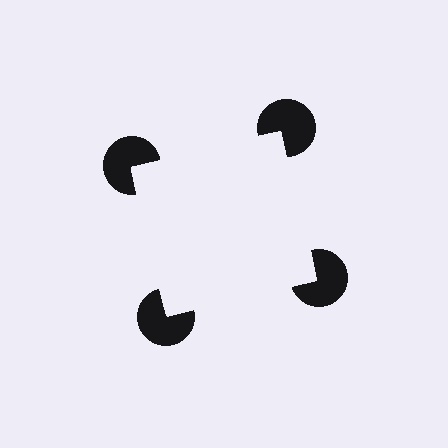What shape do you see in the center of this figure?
An illusory square — its edges are inferred from the aligned wedge cuts in the pac-man discs, not physically drawn.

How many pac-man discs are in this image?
There are 4 — one at each vertex of the illusory square.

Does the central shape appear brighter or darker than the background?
It typically appears slightly brighter than the background, even though no actual brightness change is drawn.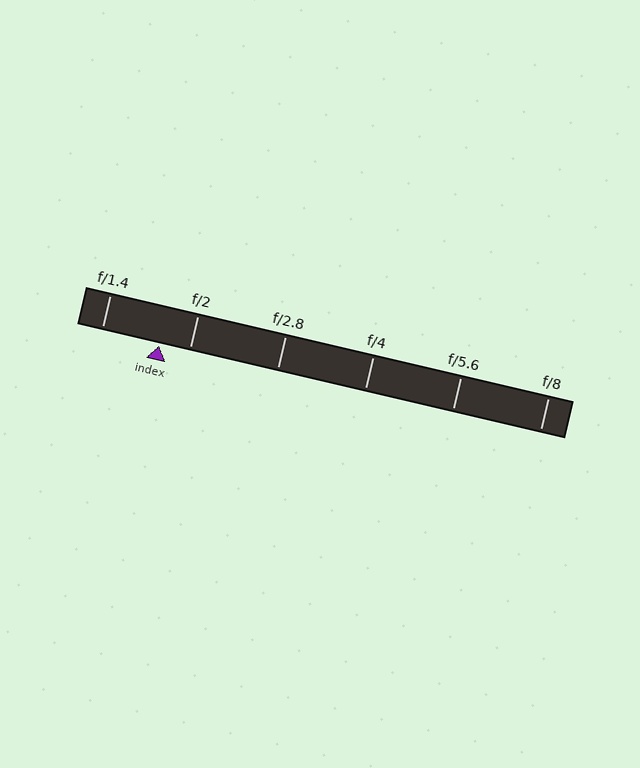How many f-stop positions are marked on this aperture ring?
There are 6 f-stop positions marked.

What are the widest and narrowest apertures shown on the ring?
The widest aperture shown is f/1.4 and the narrowest is f/8.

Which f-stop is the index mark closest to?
The index mark is closest to f/2.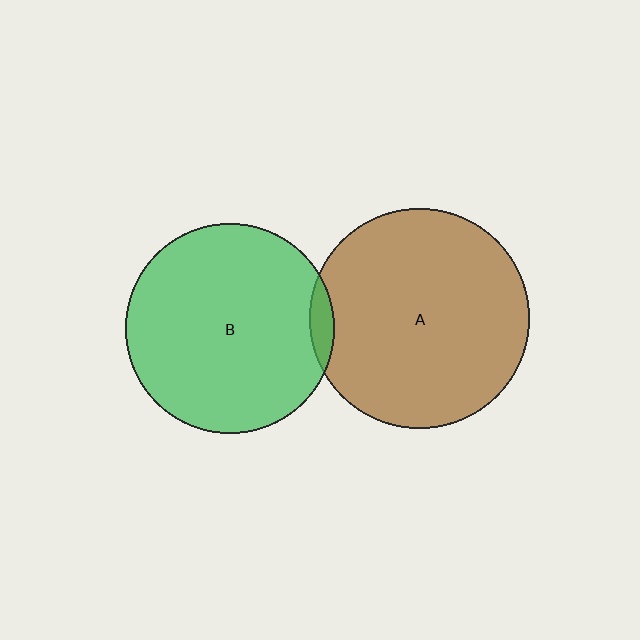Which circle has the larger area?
Circle A (brown).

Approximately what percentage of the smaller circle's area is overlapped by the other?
Approximately 5%.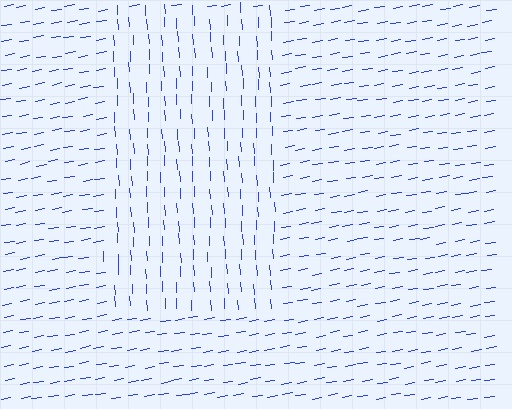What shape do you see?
I see a rectangle.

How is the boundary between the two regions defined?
The boundary is defined purely by a change in line orientation (approximately 83 degrees difference). All lines are the same color and thickness.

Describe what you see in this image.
The image is filled with small blue line segments. A rectangle region in the image has lines oriented differently from the surrounding lines, creating a visible texture boundary.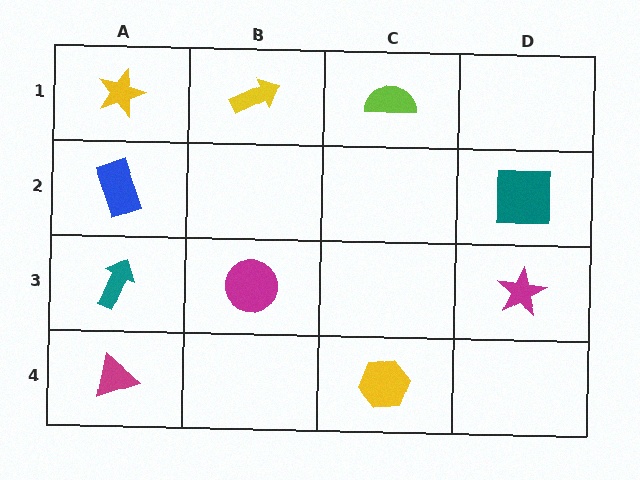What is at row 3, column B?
A magenta circle.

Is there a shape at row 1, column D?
No, that cell is empty.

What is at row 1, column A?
A yellow star.